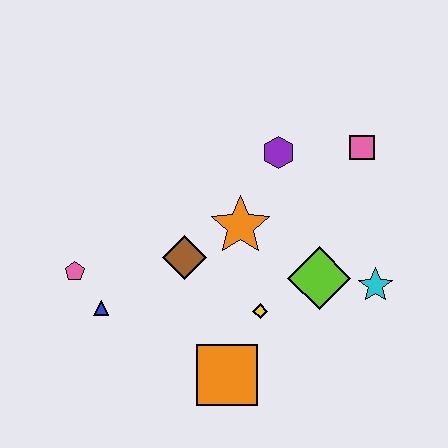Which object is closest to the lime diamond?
The cyan star is closest to the lime diamond.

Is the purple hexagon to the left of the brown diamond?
No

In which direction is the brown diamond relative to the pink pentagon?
The brown diamond is to the right of the pink pentagon.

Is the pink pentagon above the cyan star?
Yes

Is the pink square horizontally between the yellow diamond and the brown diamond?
No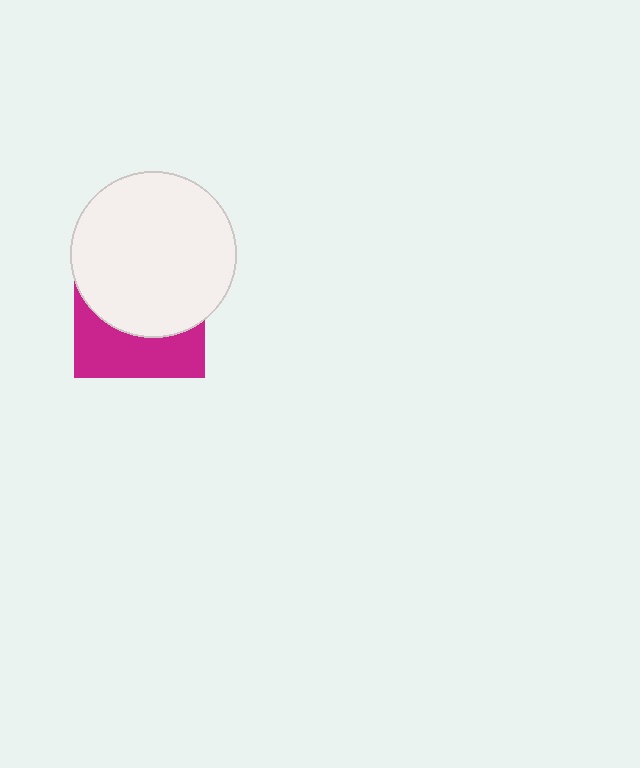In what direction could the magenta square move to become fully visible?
The magenta square could move down. That would shift it out from behind the white circle entirely.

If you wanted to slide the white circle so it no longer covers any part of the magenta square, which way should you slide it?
Slide it up — that is the most direct way to separate the two shapes.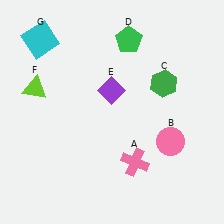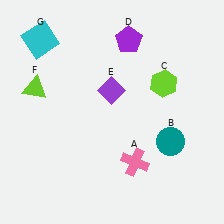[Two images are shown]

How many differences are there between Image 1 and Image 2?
There are 3 differences between the two images.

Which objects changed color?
B changed from pink to teal. C changed from green to lime. D changed from green to purple.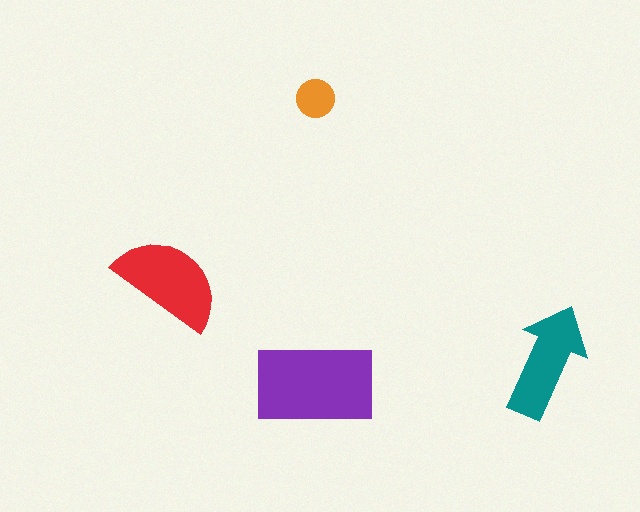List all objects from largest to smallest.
The purple rectangle, the red semicircle, the teal arrow, the orange circle.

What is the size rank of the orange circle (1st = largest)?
4th.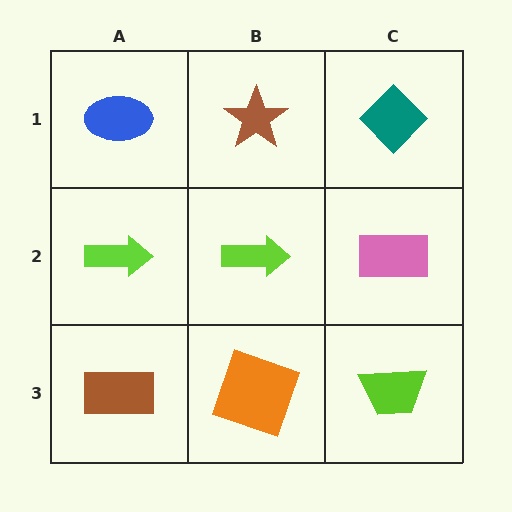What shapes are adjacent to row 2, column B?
A brown star (row 1, column B), an orange square (row 3, column B), a lime arrow (row 2, column A), a pink rectangle (row 2, column C).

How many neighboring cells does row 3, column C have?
2.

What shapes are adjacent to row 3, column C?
A pink rectangle (row 2, column C), an orange square (row 3, column B).